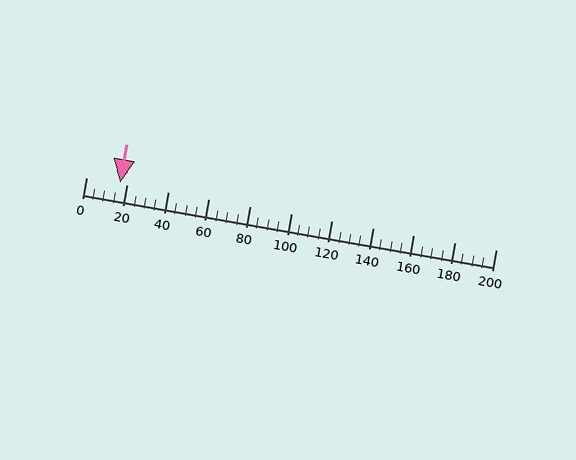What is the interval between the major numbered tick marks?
The major tick marks are spaced 20 units apart.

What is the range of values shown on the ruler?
The ruler shows values from 0 to 200.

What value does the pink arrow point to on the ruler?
The pink arrow points to approximately 17.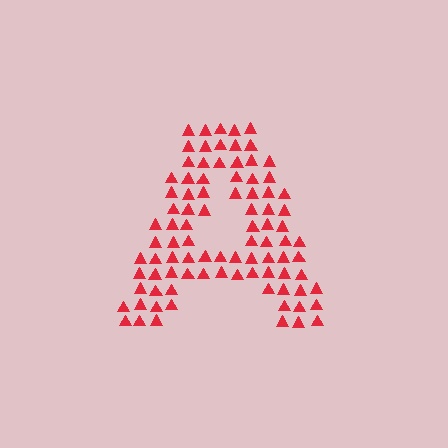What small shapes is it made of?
It is made of small triangles.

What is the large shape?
The large shape is the letter A.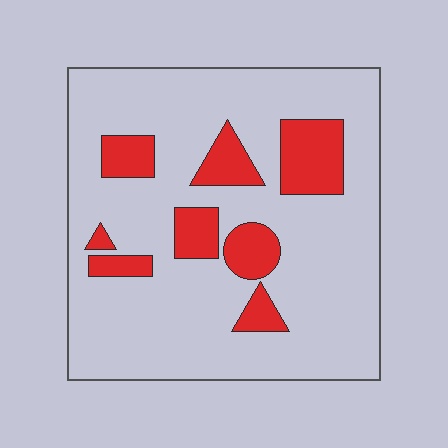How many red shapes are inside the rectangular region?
8.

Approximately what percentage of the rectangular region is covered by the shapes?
Approximately 20%.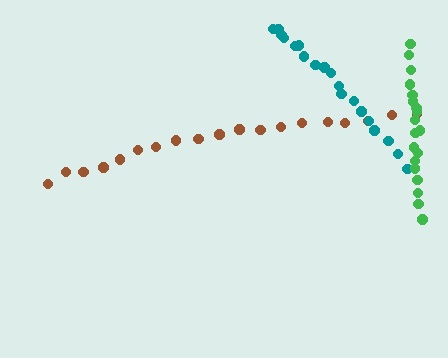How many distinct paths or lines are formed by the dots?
There are 3 distinct paths.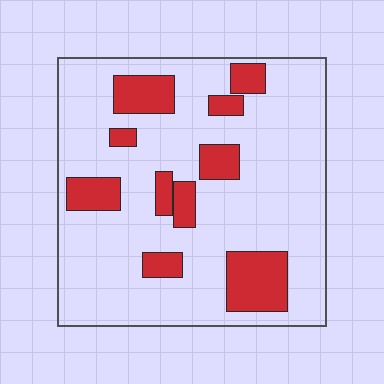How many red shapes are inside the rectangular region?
10.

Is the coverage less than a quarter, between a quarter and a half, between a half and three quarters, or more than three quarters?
Less than a quarter.